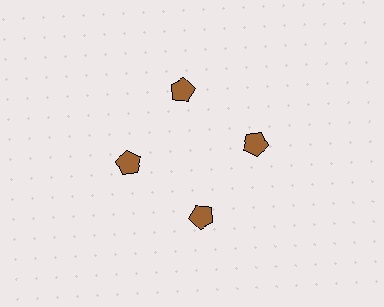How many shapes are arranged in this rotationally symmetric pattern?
There are 4 shapes, arranged in 4 groups of 1.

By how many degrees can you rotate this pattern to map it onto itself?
The pattern maps onto itself every 90 degrees of rotation.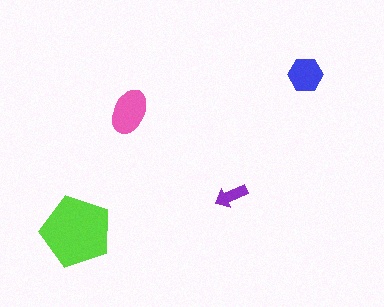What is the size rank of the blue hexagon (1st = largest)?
3rd.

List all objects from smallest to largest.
The purple arrow, the blue hexagon, the pink ellipse, the lime pentagon.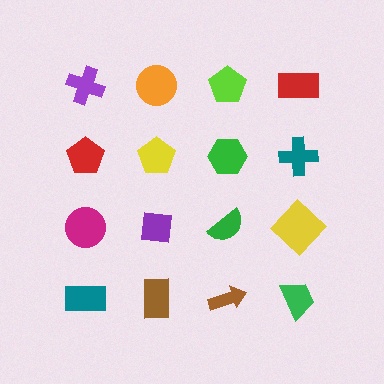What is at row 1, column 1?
A purple cross.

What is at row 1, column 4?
A red rectangle.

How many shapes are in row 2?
4 shapes.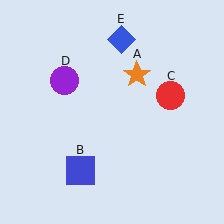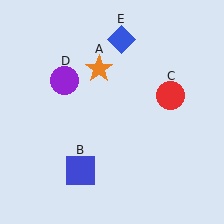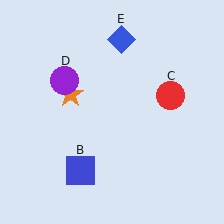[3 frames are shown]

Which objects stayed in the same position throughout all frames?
Blue square (object B) and red circle (object C) and purple circle (object D) and blue diamond (object E) remained stationary.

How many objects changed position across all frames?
1 object changed position: orange star (object A).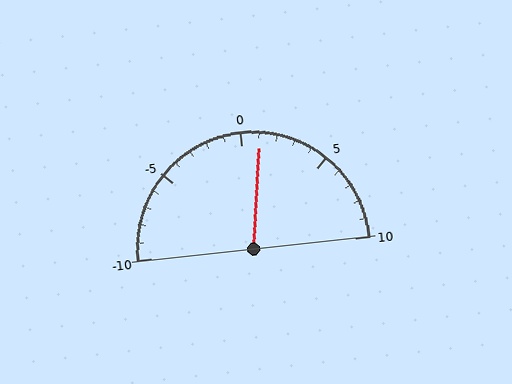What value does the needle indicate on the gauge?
The needle indicates approximately 1.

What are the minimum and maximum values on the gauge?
The gauge ranges from -10 to 10.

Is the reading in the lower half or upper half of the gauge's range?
The reading is in the upper half of the range (-10 to 10).